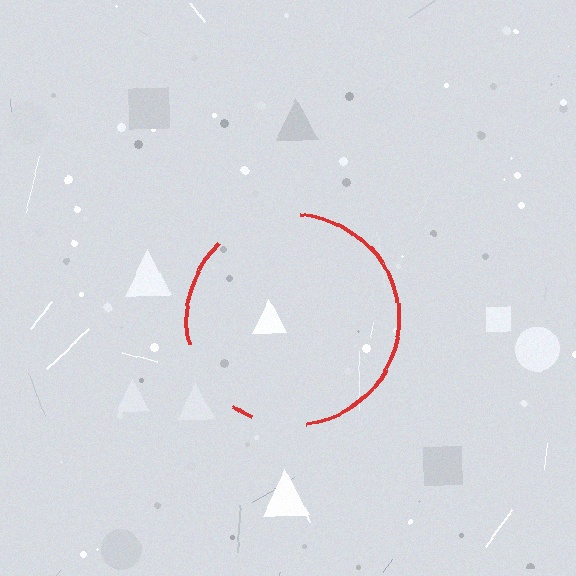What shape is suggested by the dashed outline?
The dashed outline suggests a circle.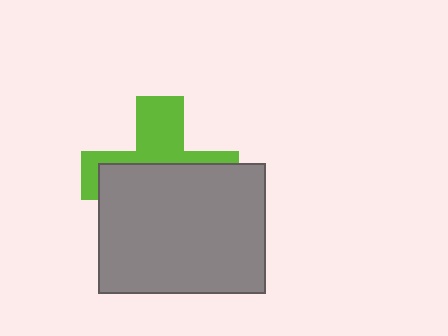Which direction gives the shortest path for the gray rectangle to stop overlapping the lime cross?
Moving down gives the shortest separation.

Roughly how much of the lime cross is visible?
A small part of it is visible (roughly 40%).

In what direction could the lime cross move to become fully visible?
The lime cross could move up. That would shift it out from behind the gray rectangle entirely.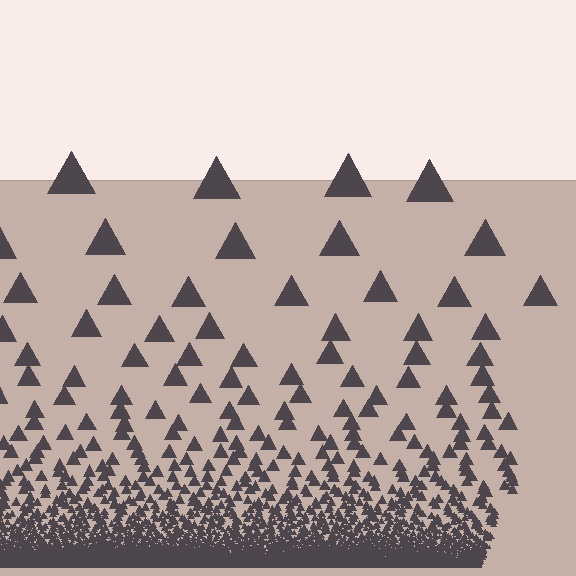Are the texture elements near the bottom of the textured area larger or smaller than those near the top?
Smaller. The gradient is inverted — elements near the bottom are smaller and denser.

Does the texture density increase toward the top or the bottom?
Density increases toward the bottom.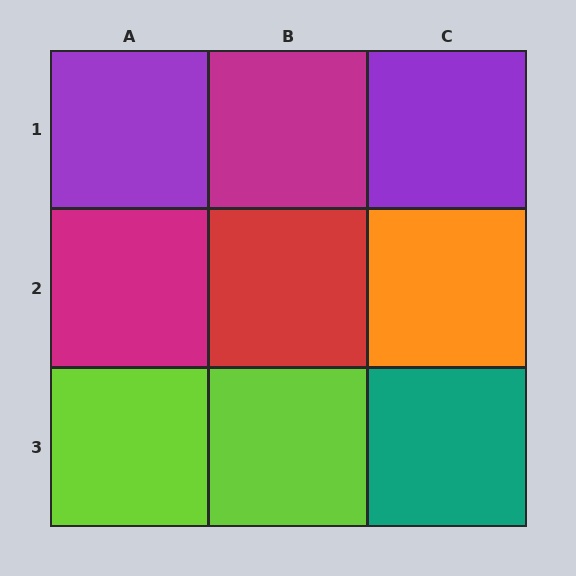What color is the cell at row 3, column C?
Teal.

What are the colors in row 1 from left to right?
Purple, magenta, purple.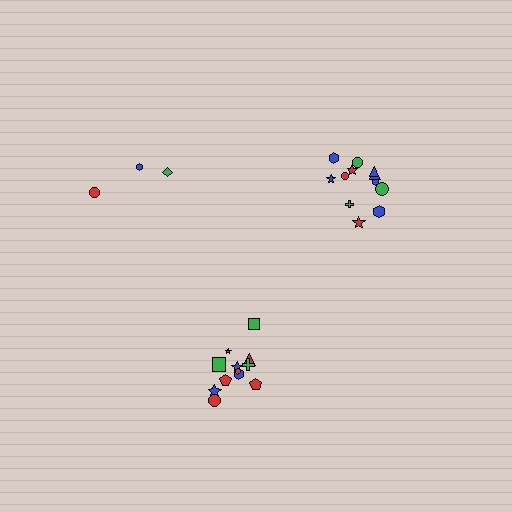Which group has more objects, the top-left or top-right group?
The top-right group.